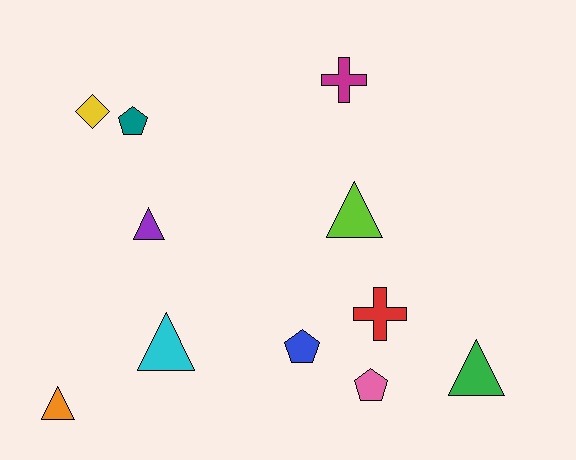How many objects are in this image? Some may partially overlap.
There are 11 objects.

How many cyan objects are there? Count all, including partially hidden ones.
There is 1 cyan object.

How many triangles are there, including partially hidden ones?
There are 5 triangles.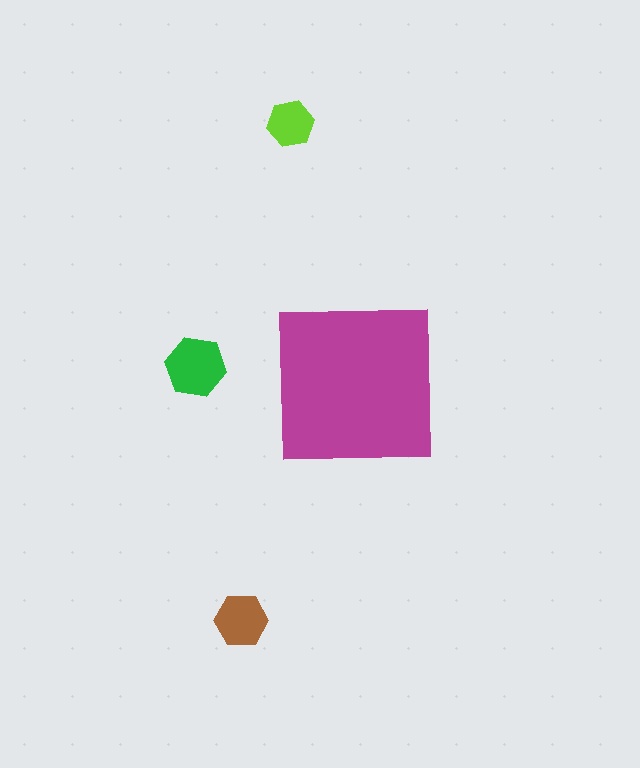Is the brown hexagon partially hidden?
No, the brown hexagon is fully visible.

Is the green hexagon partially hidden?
No, the green hexagon is fully visible.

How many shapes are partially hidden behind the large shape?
0 shapes are partially hidden.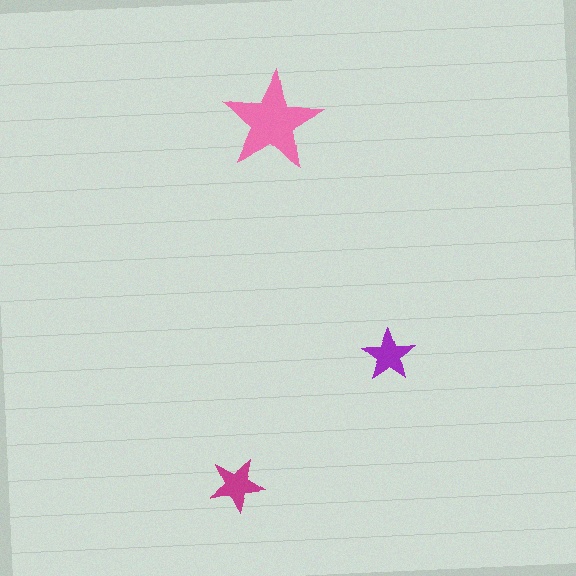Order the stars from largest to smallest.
the pink one, the magenta one, the purple one.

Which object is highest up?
The pink star is topmost.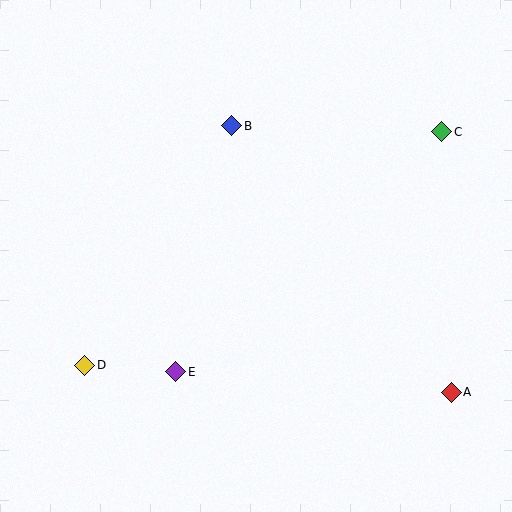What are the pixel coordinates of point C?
Point C is at (442, 132).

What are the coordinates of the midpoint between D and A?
The midpoint between D and A is at (268, 379).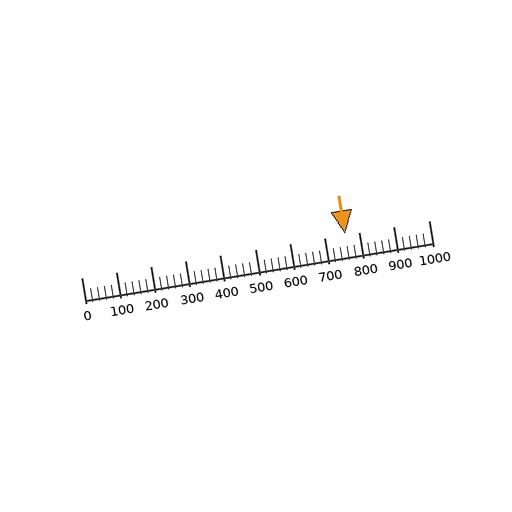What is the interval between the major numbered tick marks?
The major tick marks are spaced 100 units apart.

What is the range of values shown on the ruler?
The ruler shows values from 0 to 1000.